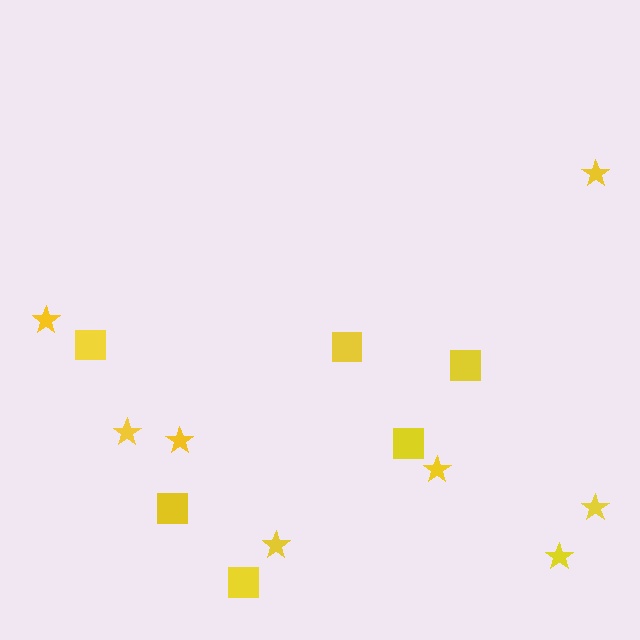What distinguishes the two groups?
There are 2 groups: one group of squares (6) and one group of stars (8).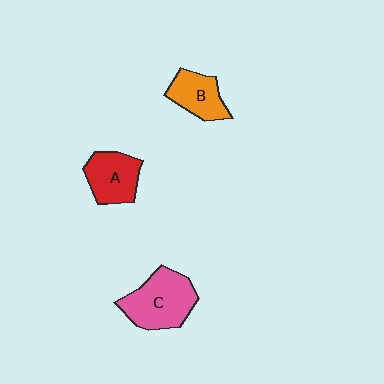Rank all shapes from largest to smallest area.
From largest to smallest: C (pink), A (red), B (orange).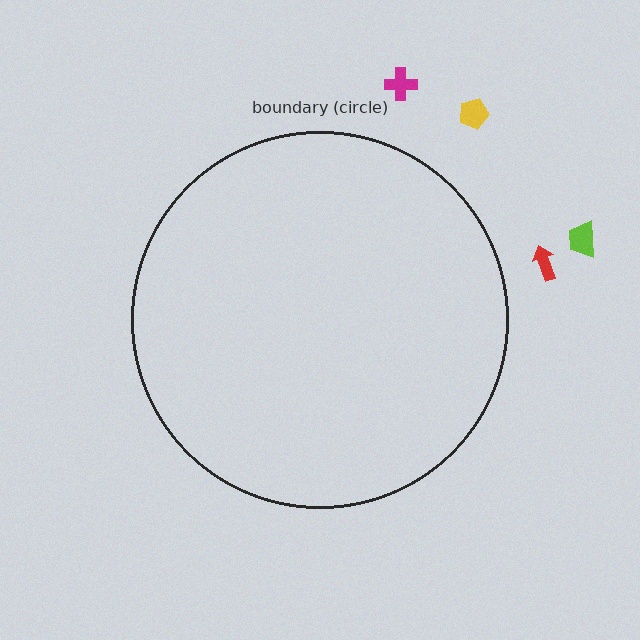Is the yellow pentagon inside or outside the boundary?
Outside.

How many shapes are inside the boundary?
0 inside, 4 outside.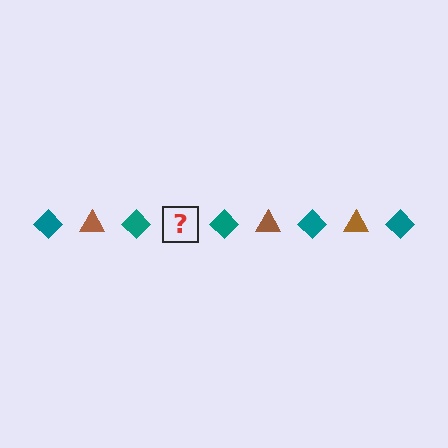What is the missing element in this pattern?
The missing element is a brown triangle.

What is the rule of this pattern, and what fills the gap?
The rule is that the pattern alternates between teal diamond and brown triangle. The gap should be filled with a brown triangle.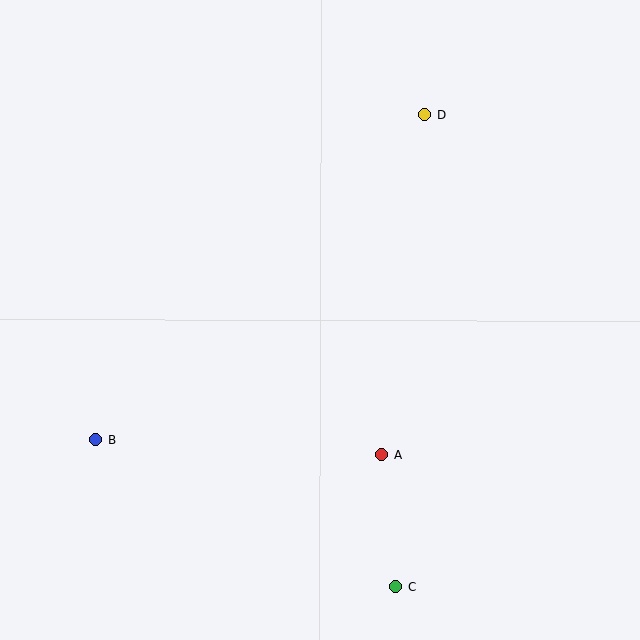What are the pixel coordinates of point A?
Point A is at (381, 455).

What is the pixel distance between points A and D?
The distance between A and D is 343 pixels.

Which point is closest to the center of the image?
Point A at (381, 455) is closest to the center.